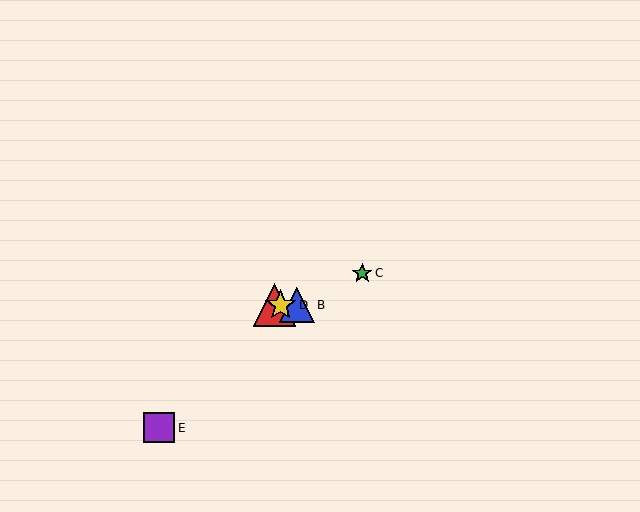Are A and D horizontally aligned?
Yes, both are at y≈305.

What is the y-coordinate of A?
Object A is at y≈305.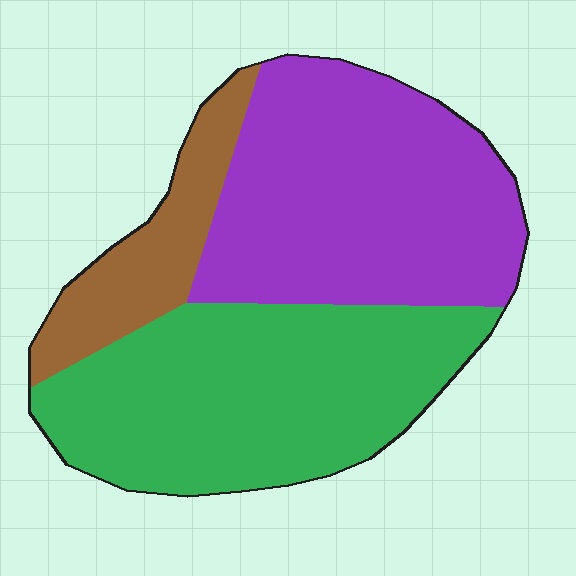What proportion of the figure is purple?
Purple covers around 45% of the figure.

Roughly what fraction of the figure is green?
Green covers 43% of the figure.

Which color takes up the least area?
Brown, at roughly 15%.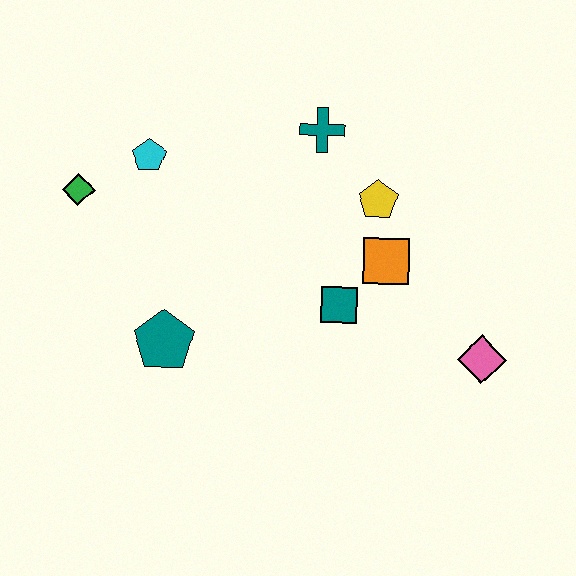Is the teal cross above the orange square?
Yes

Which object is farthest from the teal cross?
The pink diamond is farthest from the teal cross.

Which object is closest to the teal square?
The orange square is closest to the teal square.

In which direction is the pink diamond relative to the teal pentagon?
The pink diamond is to the right of the teal pentagon.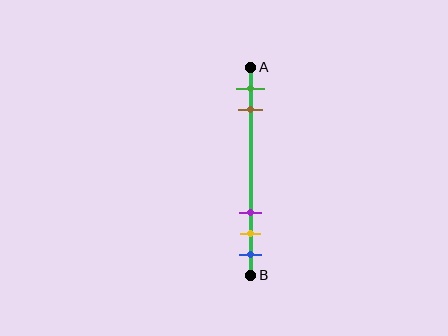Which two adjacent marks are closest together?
The yellow and blue marks are the closest adjacent pair.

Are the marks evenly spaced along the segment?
No, the marks are not evenly spaced.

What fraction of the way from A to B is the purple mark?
The purple mark is approximately 70% (0.7) of the way from A to B.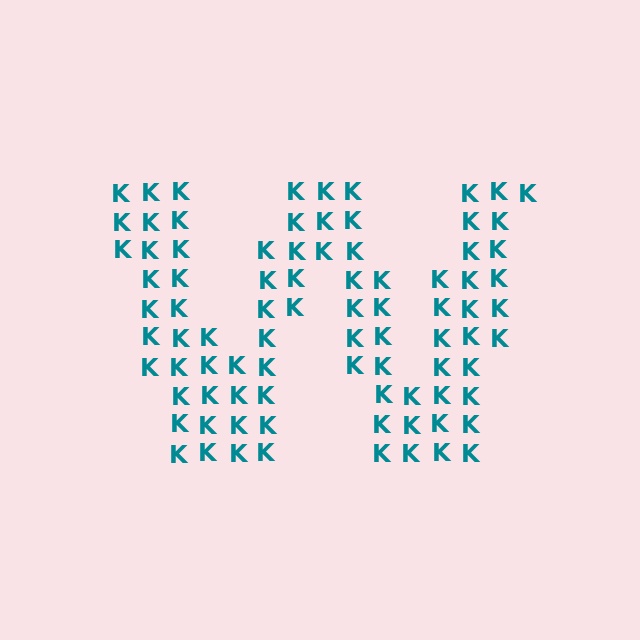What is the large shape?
The large shape is the letter W.